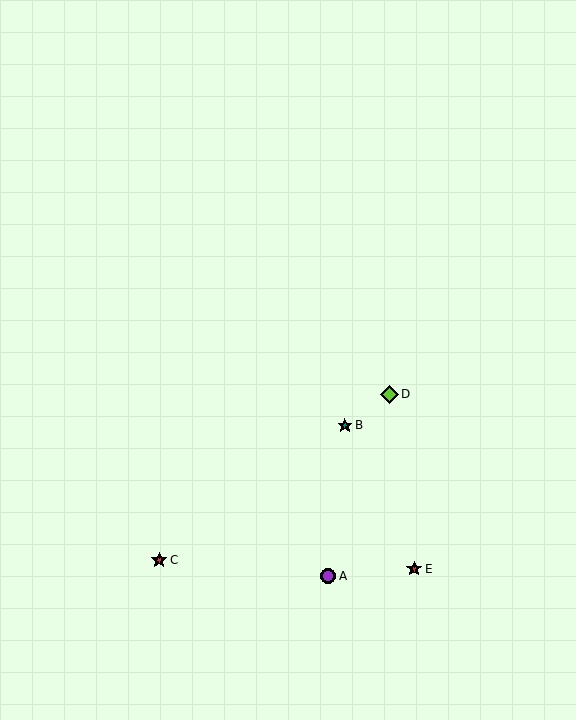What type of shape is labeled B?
Shape B is a teal star.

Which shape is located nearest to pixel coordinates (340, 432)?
The teal star (labeled B) at (345, 425) is nearest to that location.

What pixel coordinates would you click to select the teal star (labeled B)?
Click at (345, 425) to select the teal star B.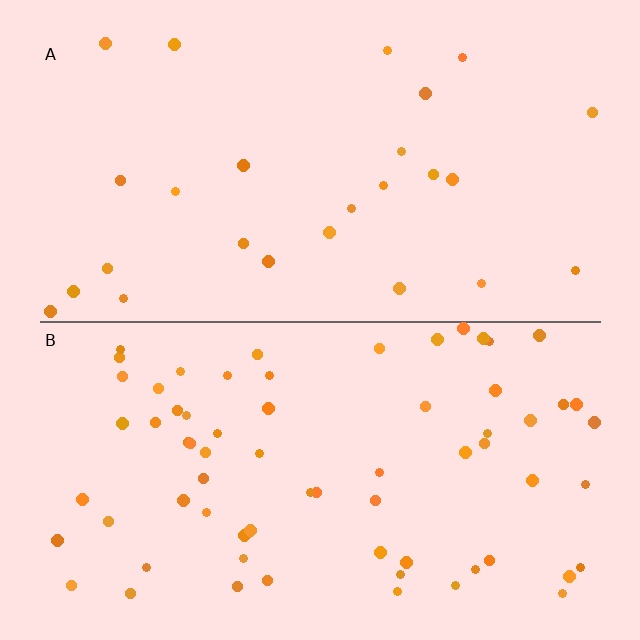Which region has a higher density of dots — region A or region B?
B (the bottom).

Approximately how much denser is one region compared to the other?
Approximately 2.5× — region B over region A.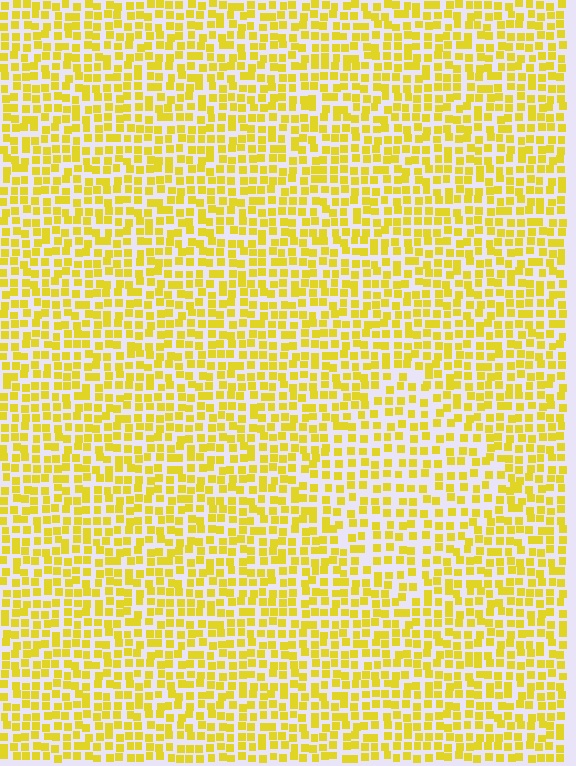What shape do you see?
I see a diamond.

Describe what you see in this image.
The image contains small yellow elements arranged at two different densities. A diamond-shaped region is visible where the elements are less densely packed than the surrounding area.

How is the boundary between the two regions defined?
The boundary is defined by a change in element density (approximately 1.4x ratio). All elements are the same color, size, and shape.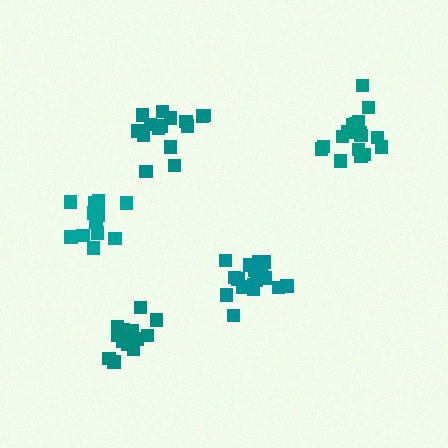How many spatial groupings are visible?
There are 5 spatial groupings.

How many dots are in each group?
Group 1: 15 dots, Group 2: 16 dots, Group 3: 17 dots, Group 4: 13 dots, Group 5: 18 dots (79 total).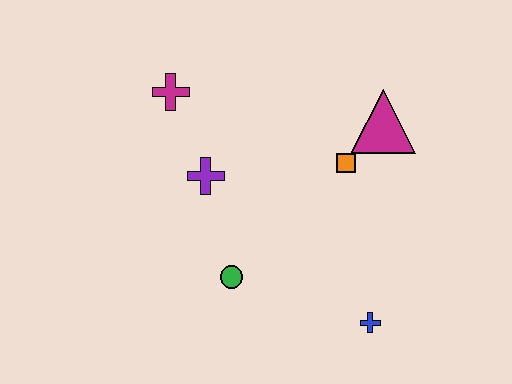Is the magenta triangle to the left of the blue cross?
No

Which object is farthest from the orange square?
The magenta cross is farthest from the orange square.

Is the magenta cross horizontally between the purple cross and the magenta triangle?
No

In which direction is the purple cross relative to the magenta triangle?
The purple cross is to the left of the magenta triangle.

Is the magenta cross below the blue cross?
No